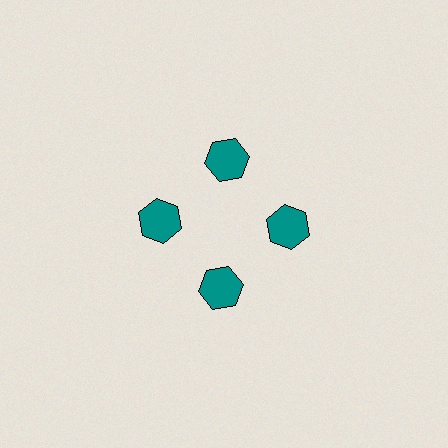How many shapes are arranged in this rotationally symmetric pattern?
There are 4 shapes, arranged in 4 groups of 1.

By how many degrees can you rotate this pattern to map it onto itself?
The pattern maps onto itself every 90 degrees of rotation.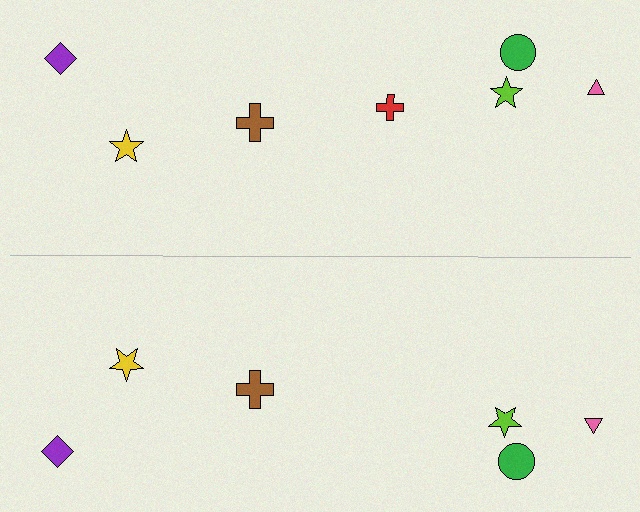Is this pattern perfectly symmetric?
No, the pattern is not perfectly symmetric. A red cross is missing from the bottom side.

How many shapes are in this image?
There are 13 shapes in this image.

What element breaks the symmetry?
A red cross is missing from the bottom side.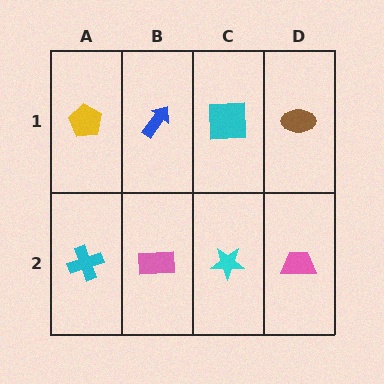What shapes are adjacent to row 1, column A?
A cyan cross (row 2, column A), a blue arrow (row 1, column B).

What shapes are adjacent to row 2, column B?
A blue arrow (row 1, column B), a cyan cross (row 2, column A), a cyan star (row 2, column C).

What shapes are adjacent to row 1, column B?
A pink rectangle (row 2, column B), a yellow pentagon (row 1, column A), a cyan square (row 1, column C).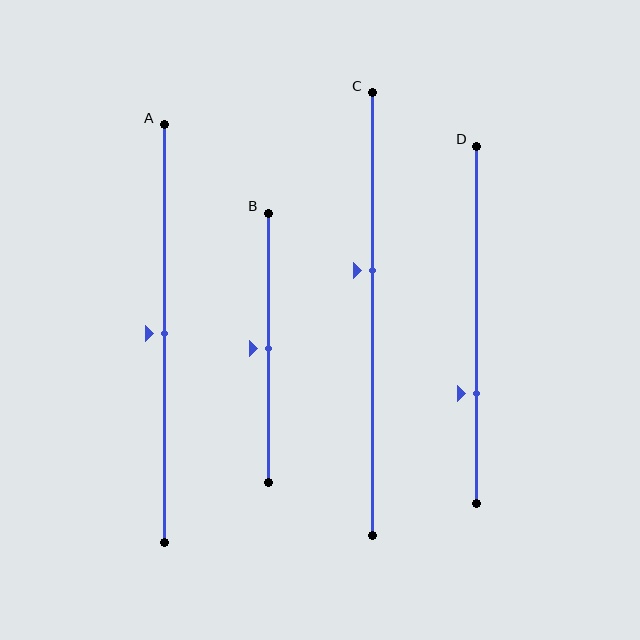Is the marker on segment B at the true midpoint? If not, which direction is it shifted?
Yes, the marker on segment B is at the true midpoint.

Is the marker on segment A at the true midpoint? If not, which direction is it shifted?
Yes, the marker on segment A is at the true midpoint.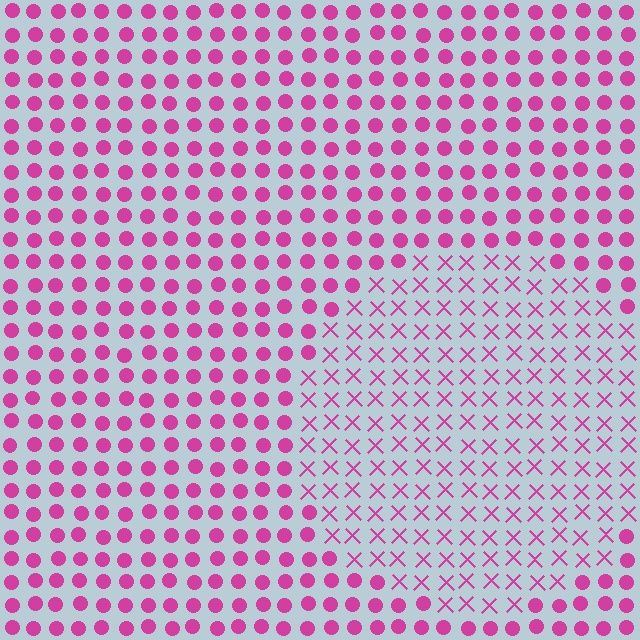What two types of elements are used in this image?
The image uses X marks inside the circle region and circles outside it.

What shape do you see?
I see a circle.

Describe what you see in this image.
The image is filled with small magenta elements arranged in a uniform grid. A circle-shaped region contains X marks, while the surrounding area contains circles. The boundary is defined purely by the change in element shape.